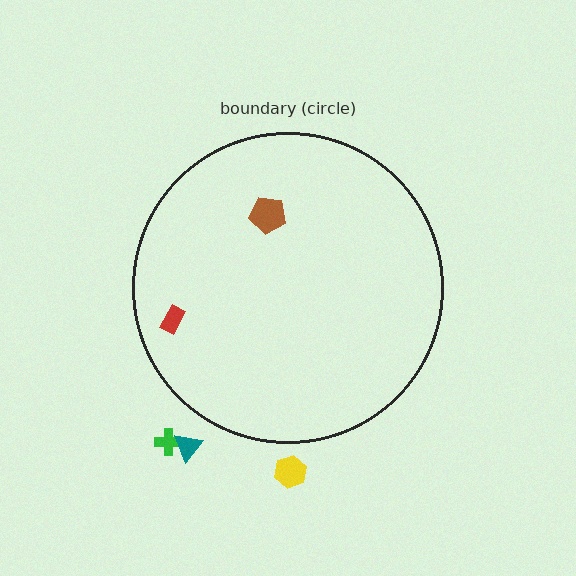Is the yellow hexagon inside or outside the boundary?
Outside.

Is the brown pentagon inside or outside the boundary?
Inside.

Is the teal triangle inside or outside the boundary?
Outside.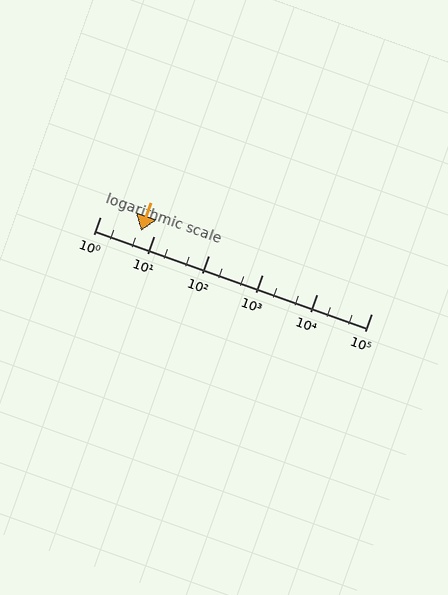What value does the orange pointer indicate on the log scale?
The pointer indicates approximately 5.6.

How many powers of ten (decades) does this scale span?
The scale spans 5 decades, from 1 to 100000.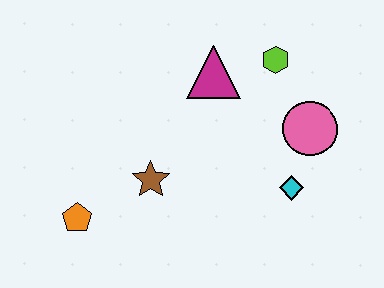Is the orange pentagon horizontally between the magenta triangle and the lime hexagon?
No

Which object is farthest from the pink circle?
The orange pentagon is farthest from the pink circle.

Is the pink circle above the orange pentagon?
Yes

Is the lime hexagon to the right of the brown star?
Yes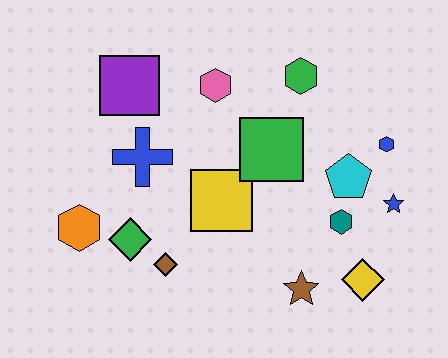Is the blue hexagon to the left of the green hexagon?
No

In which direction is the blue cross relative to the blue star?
The blue cross is to the left of the blue star.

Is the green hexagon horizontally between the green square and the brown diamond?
No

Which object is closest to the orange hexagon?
The green diamond is closest to the orange hexagon.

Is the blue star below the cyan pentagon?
Yes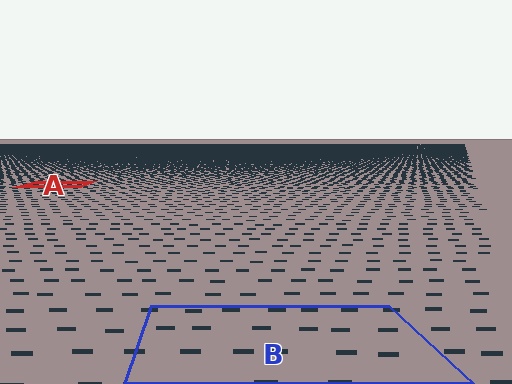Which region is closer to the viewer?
Region B is closer. The texture elements there are larger and more spread out.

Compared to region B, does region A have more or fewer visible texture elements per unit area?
Region A has more texture elements per unit area — they are packed more densely because it is farther away.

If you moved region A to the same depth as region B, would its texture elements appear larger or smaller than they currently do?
They would appear larger. At a closer depth, the same texture elements are projected at a bigger on-screen size.